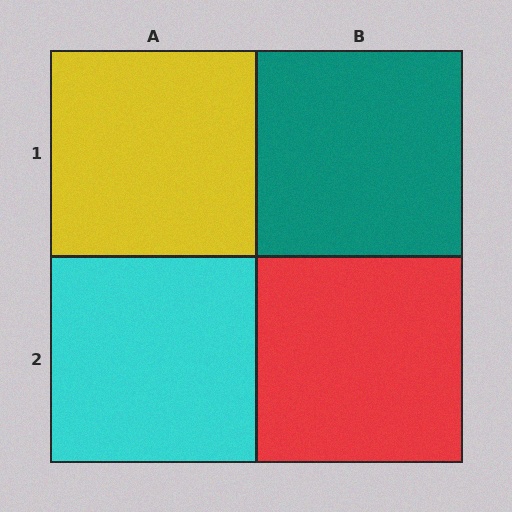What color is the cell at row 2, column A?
Cyan.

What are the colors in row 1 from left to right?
Yellow, teal.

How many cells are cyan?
1 cell is cyan.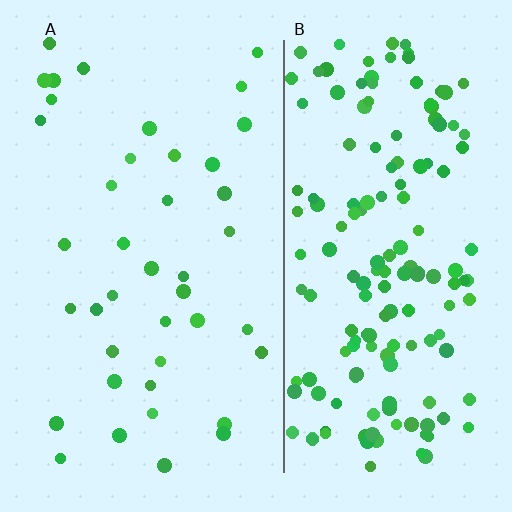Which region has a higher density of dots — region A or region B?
B (the right).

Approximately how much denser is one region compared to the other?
Approximately 4.0× — region B over region A.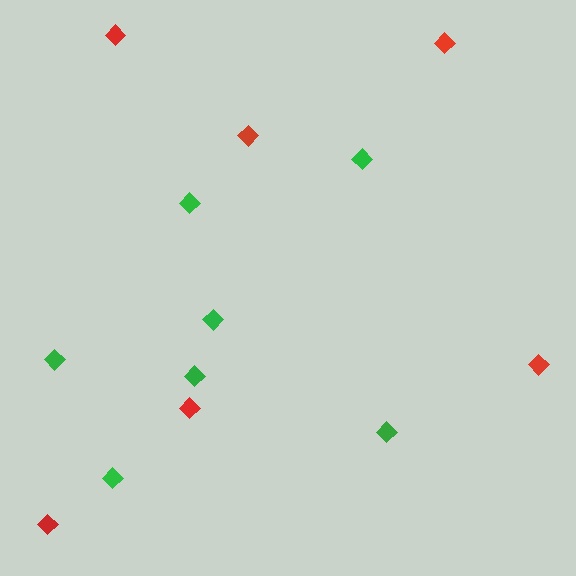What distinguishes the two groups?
There are 2 groups: one group of red diamonds (6) and one group of green diamonds (7).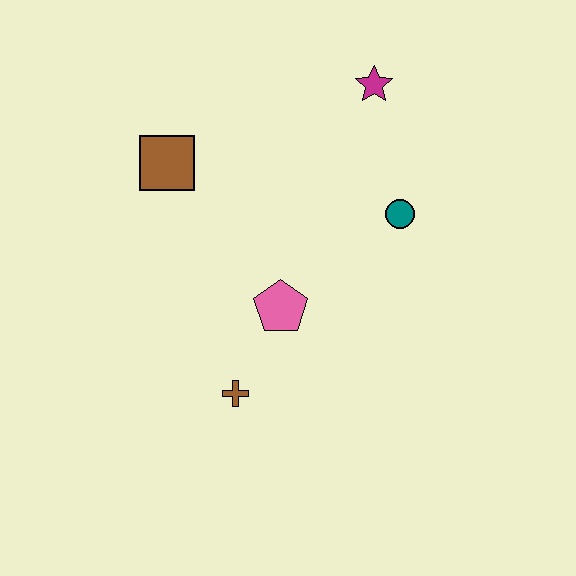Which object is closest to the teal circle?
The magenta star is closest to the teal circle.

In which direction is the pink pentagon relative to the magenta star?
The pink pentagon is below the magenta star.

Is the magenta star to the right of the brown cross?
Yes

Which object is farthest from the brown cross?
The magenta star is farthest from the brown cross.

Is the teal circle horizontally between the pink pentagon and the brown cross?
No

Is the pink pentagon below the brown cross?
No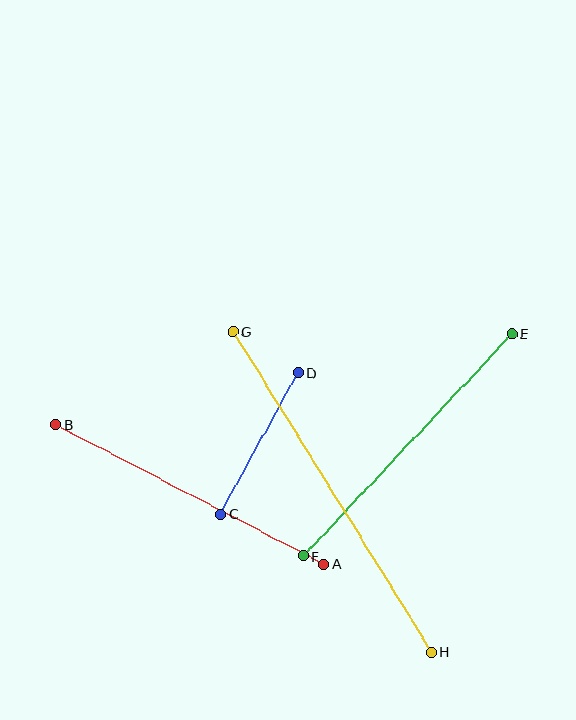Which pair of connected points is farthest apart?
Points G and H are farthest apart.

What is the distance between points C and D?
The distance is approximately 161 pixels.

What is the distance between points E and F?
The distance is approximately 305 pixels.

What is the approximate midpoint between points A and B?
The midpoint is at approximately (190, 494) pixels.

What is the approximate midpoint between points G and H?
The midpoint is at approximately (332, 492) pixels.